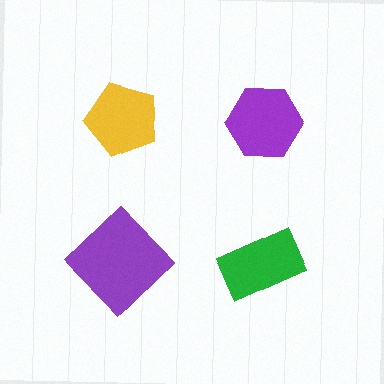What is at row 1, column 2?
A purple hexagon.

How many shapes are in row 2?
2 shapes.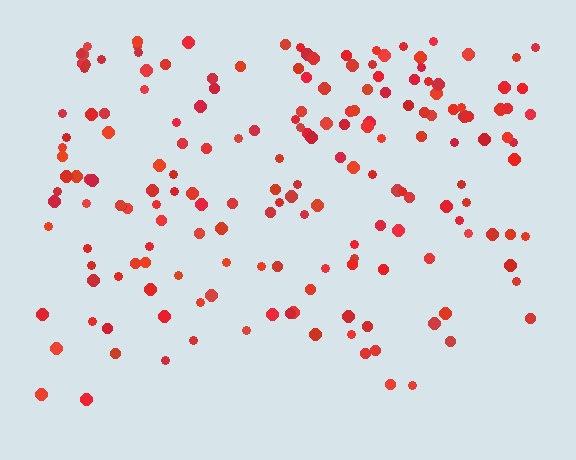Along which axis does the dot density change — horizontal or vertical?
Vertical.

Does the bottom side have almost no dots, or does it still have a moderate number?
Still a moderate number, just noticeably fewer than the top.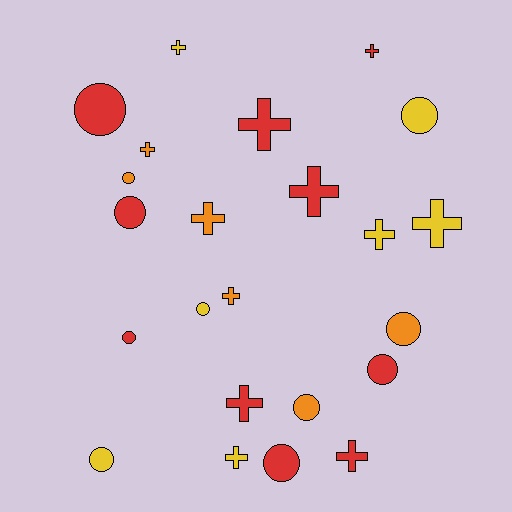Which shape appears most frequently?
Cross, with 12 objects.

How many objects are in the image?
There are 23 objects.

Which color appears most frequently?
Red, with 10 objects.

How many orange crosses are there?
There are 3 orange crosses.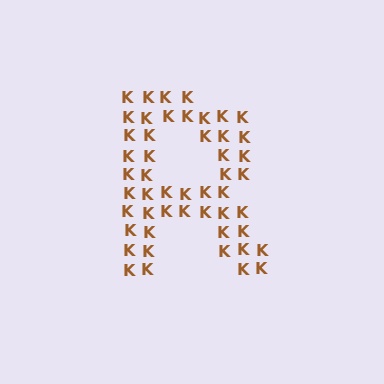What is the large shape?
The large shape is the letter R.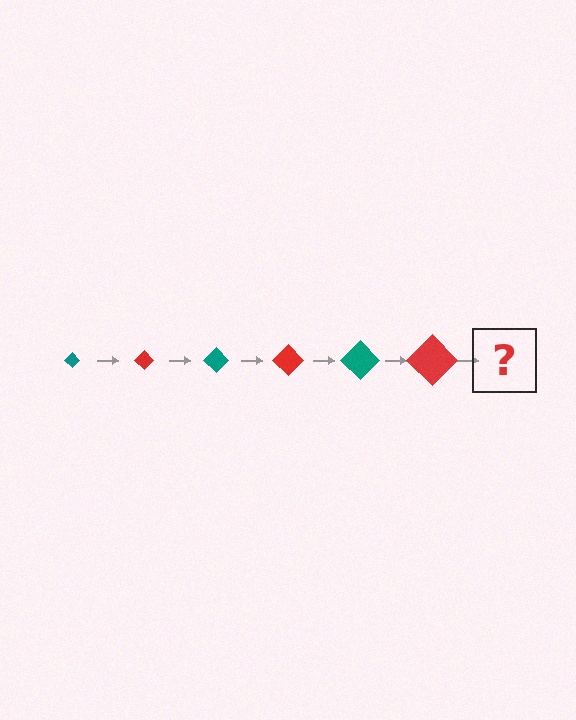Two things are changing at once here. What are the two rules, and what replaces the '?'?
The two rules are that the diamond grows larger each step and the color cycles through teal and red. The '?' should be a teal diamond, larger than the previous one.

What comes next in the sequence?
The next element should be a teal diamond, larger than the previous one.